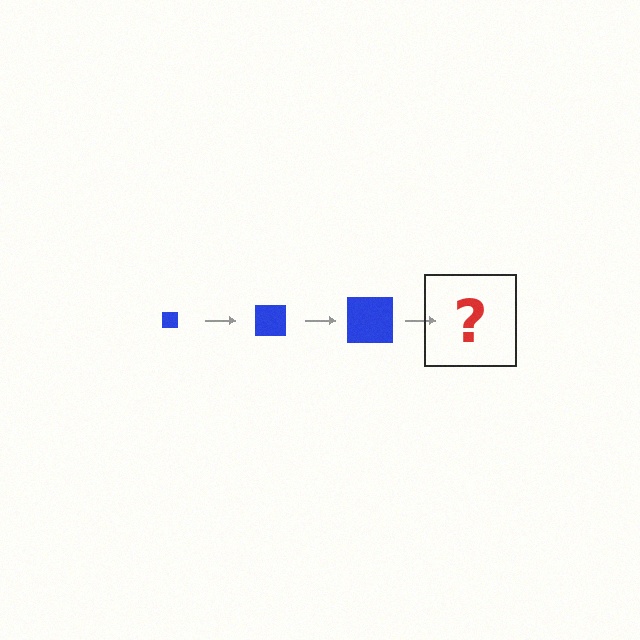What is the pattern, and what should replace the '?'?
The pattern is that the square gets progressively larger each step. The '?' should be a blue square, larger than the previous one.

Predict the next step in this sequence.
The next step is a blue square, larger than the previous one.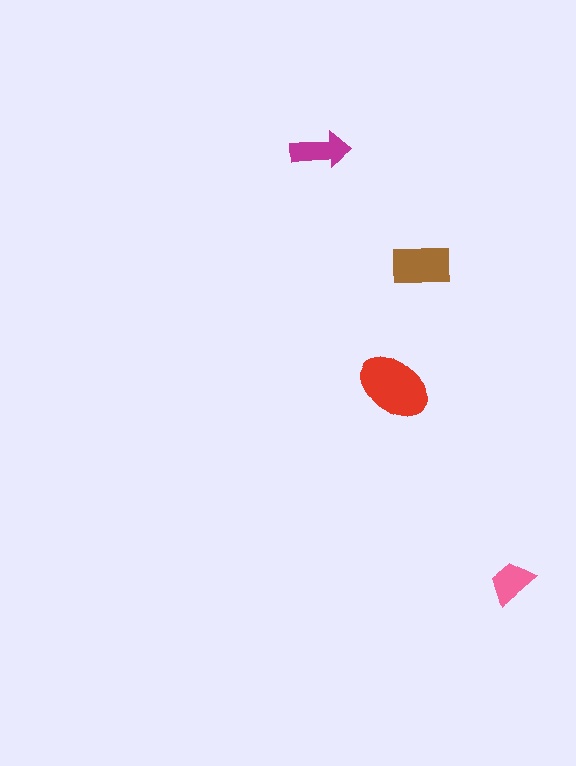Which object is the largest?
The red ellipse.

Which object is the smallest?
The pink trapezoid.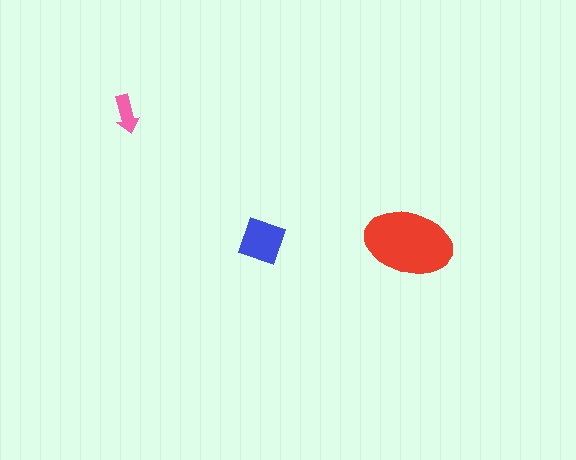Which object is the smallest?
The pink arrow.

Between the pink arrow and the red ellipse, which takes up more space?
The red ellipse.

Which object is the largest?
The red ellipse.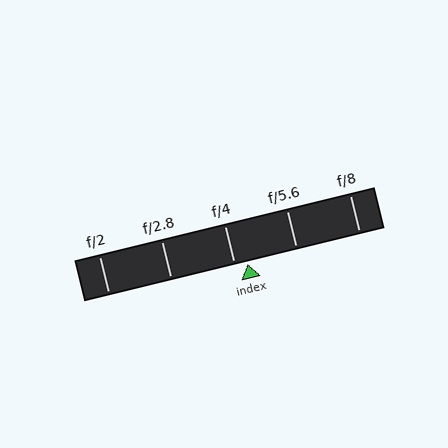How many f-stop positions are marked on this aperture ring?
There are 5 f-stop positions marked.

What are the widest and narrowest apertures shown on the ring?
The widest aperture shown is f/2 and the narrowest is f/8.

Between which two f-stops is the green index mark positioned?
The index mark is between f/4 and f/5.6.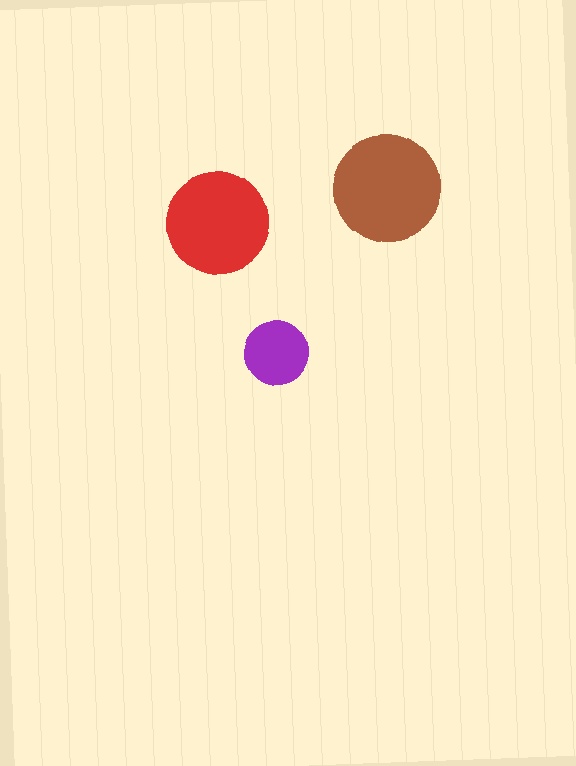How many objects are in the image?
There are 3 objects in the image.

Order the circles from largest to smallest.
the brown one, the red one, the purple one.